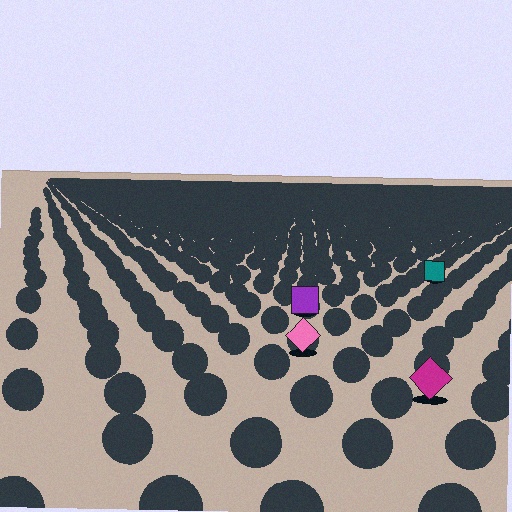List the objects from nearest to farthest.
From nearest to farthest: the magenta diamond, the pink diamond, the purple square, the teal square.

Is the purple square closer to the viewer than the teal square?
Yes. The purple square is closer — you can tell from the texture gradient: the ground texture is coarser near it.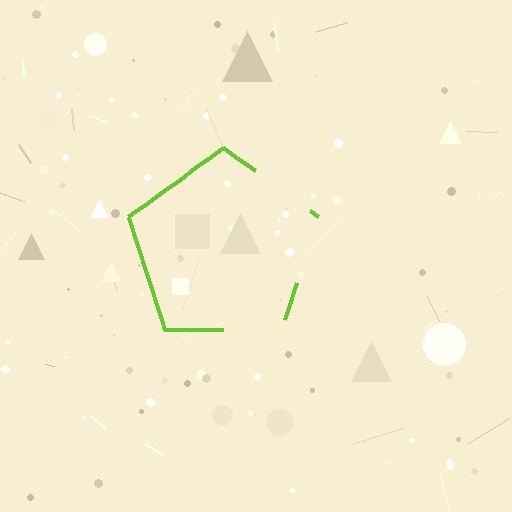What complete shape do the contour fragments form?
The contour fragments form a pentagon.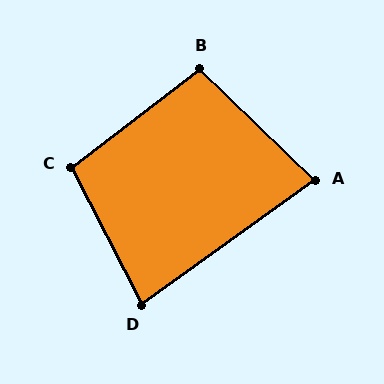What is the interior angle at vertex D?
Approximately 82 degrees (acute).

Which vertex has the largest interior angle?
C, at approximately 100 degrees.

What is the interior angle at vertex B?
Approximately 98 degrees (obtuse).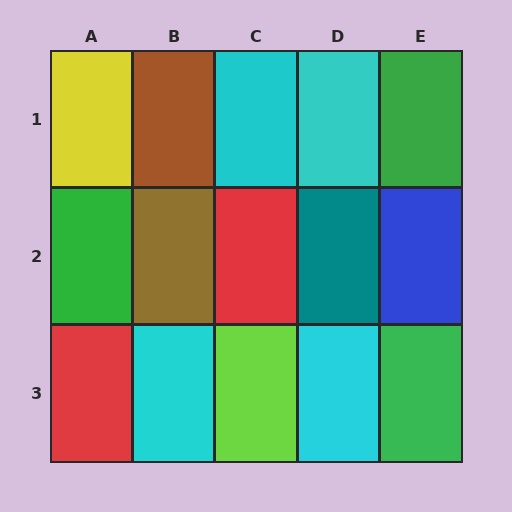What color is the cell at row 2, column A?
Green.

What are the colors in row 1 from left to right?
Yellow, brown, cyan, cyan, green.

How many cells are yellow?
1 cell is yellow.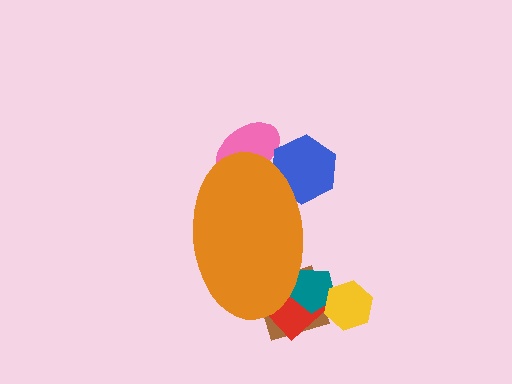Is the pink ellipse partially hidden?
Yes, the pink ellipse is partially hidden behind the orange ellipse.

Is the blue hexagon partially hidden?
Yes, the blue hexagon is partially hidden behind the orange ellipse.